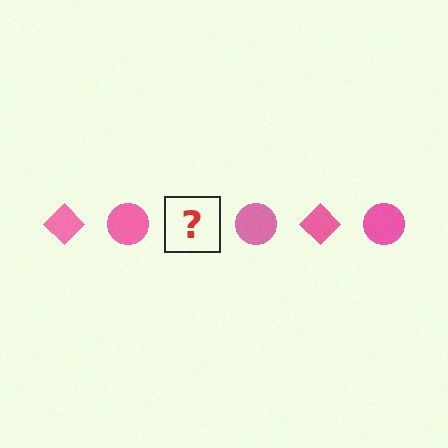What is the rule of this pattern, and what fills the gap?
The rule is that the pattern cycles through diamond, circle shapes in pink. The gap should be filled with a pink diamond.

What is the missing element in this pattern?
The missing element is a pink diamond.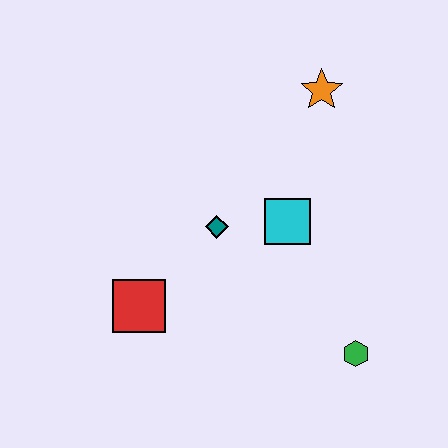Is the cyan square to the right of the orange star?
No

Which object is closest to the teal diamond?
The cyan square is closest to the teal diamond.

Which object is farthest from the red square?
The orange star is farthest from the red square.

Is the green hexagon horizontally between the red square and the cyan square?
No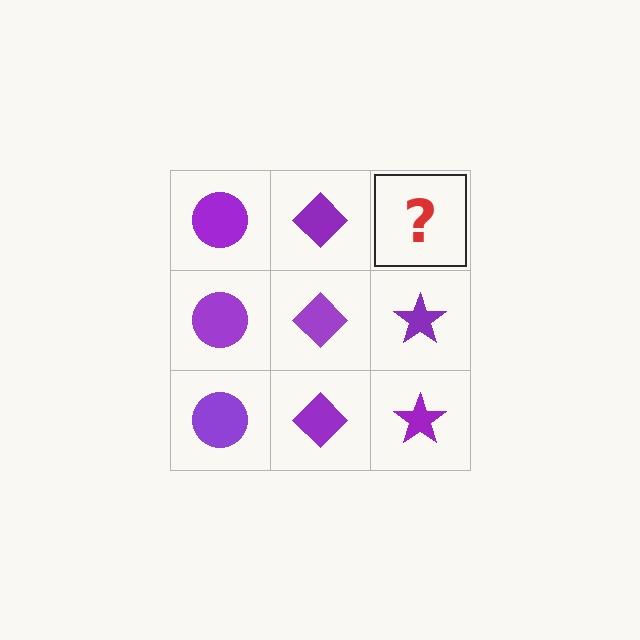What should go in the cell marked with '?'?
The missing cell should contain a purple star.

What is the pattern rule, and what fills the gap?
The rule is that each column has a consistent shape. The gap should be filled with a purple star.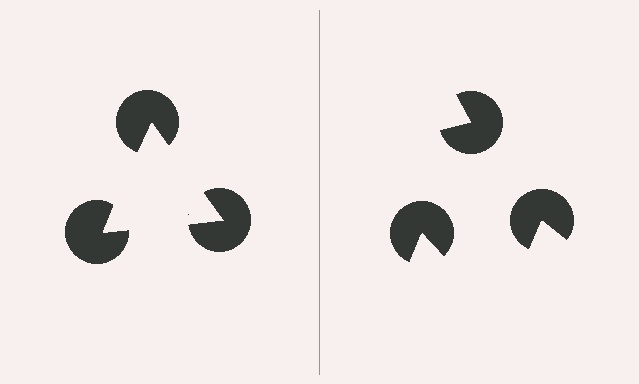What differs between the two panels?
The pac-man discs are positioned identically on both sides; only the wedge orientations differ. On the left they align to a triangle; on the right they are misaligned.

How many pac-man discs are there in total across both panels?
6 — 3 on each side.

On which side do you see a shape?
An illusory triangle appears on the left side. On the right side the wedge cuts are rotated, so no coherent shape forms.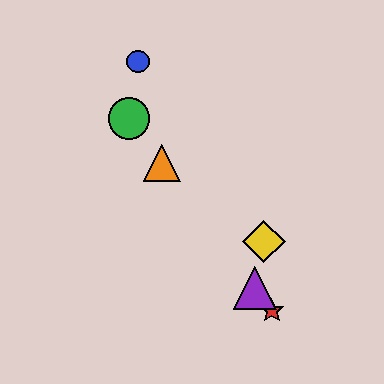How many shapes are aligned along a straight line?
4 shapes (the red star, the green circle, the purple triangle, the orange triangle) are aligned along a straight line.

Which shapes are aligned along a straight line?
The red star, the green circle, the purple triangle, the orange triangle are aligned along a straight line.